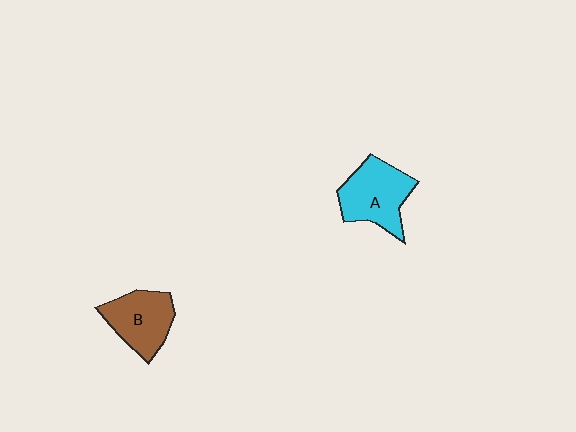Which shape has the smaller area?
Shape B (brown).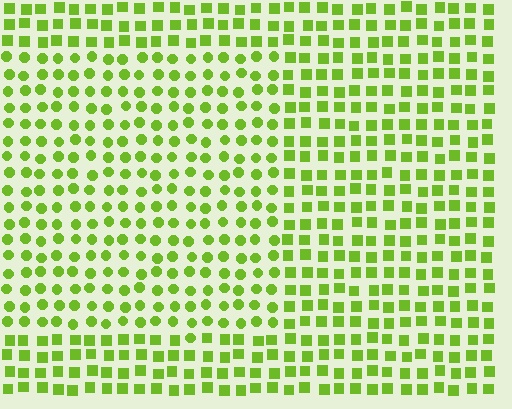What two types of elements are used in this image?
The image uses circles inside the rectangle region and squares outside it.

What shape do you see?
I see a rectangle.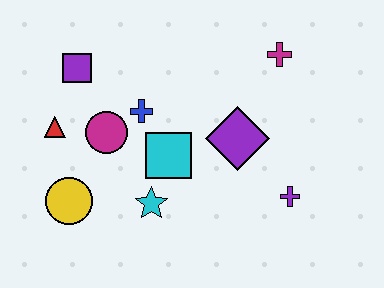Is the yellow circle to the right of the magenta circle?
No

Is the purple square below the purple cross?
No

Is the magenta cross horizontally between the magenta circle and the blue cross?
No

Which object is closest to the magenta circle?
The blue cross is closest to the magenta circle.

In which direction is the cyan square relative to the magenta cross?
The cyan square is to the left of the magenta cross.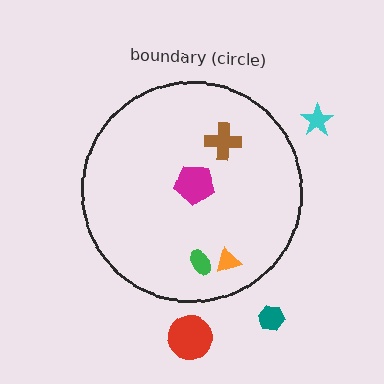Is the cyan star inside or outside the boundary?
Outside.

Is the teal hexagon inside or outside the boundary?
Outside.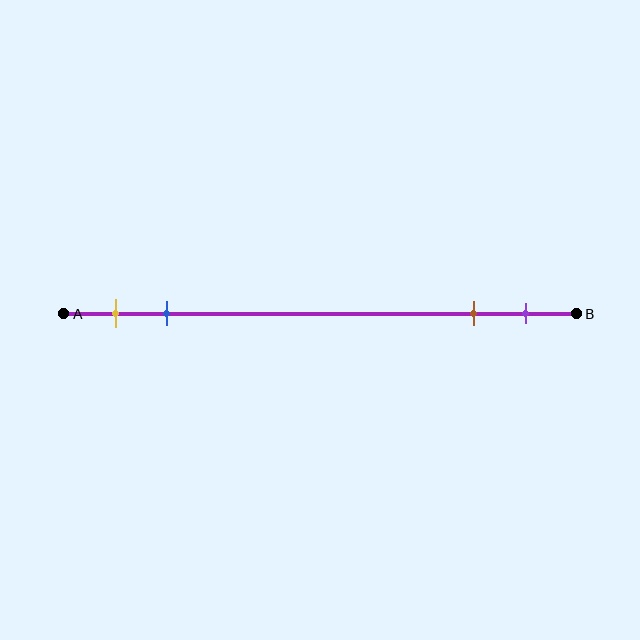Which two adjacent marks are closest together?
The brown and purple marks are the closest adjacent pair.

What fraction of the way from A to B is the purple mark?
The purple mark is approximately 90% (0.9) of the way from A to B.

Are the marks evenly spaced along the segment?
No, the marks are not evenly spaced.